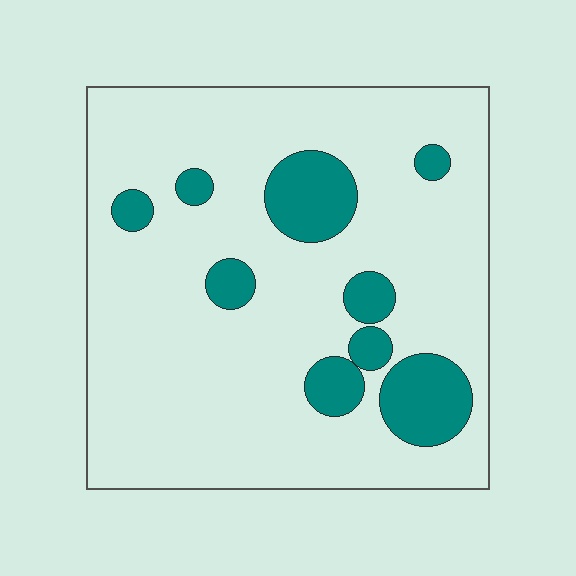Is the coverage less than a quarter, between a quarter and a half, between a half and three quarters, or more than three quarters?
Less than a quarter.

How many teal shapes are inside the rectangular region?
9.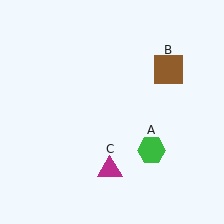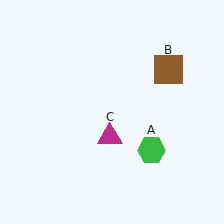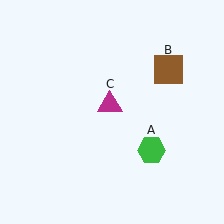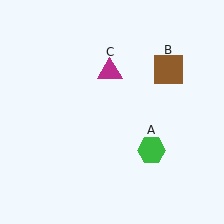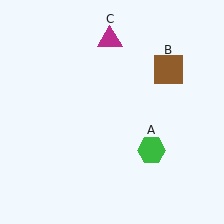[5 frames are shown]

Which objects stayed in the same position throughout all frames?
Green hexagon (object A) and brown square (object B) remained stationary.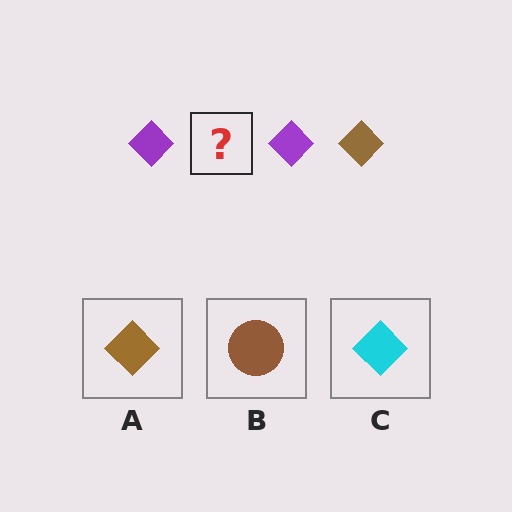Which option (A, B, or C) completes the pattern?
A.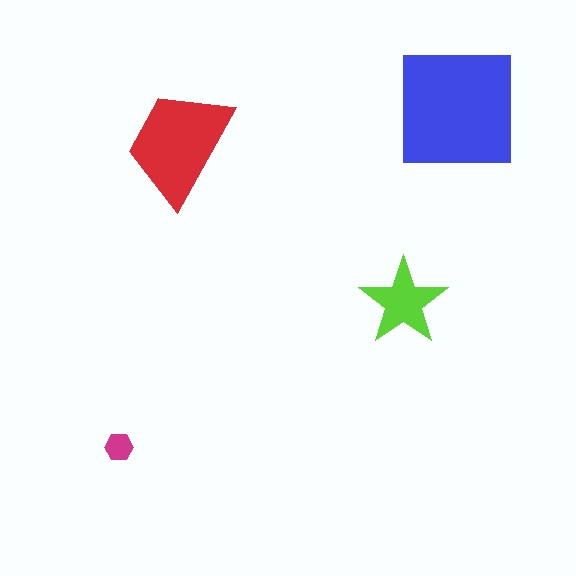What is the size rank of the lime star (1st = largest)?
3rd.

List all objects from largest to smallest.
The blue square, the red trapezoid, the lime star, the magenta hexagon.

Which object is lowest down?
The magenta hexagon is bottommost.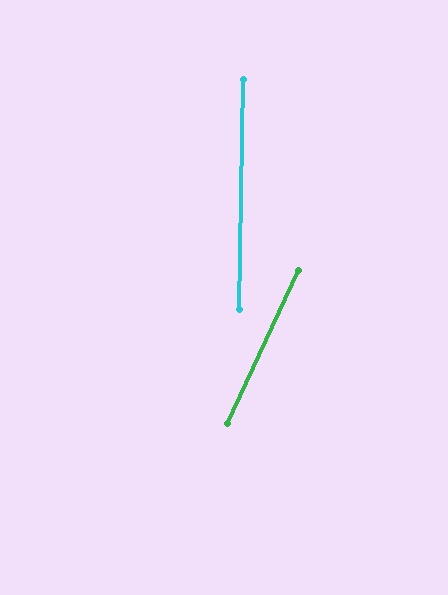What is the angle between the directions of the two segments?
Approximately 24 degrees.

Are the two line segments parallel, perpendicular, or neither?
Neither parallel nor perpendicular — they differ by about 24°.